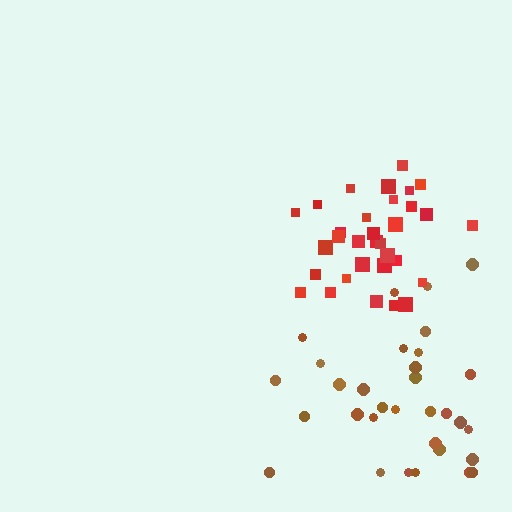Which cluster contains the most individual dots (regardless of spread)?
Brown (34).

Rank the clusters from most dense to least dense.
red, brown.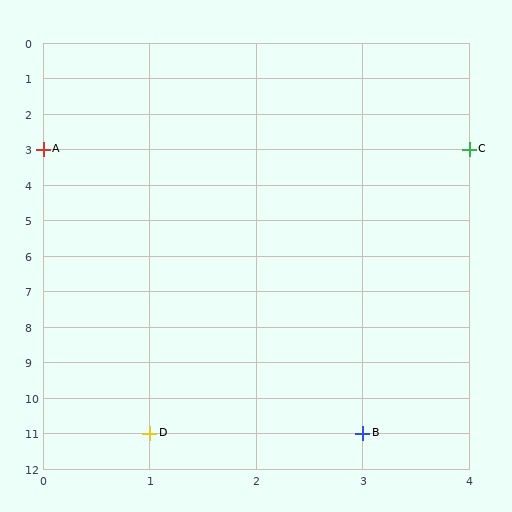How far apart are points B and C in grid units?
Points B and C are 1 column and 8 rows apart (about 8.1 grid units diagonally).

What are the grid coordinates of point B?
Point B is at grid coordinates (3, 11).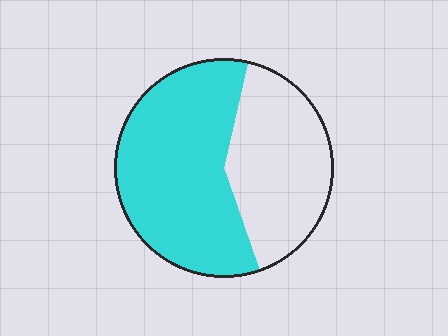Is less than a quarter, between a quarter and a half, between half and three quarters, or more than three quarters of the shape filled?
Between half and three quarters.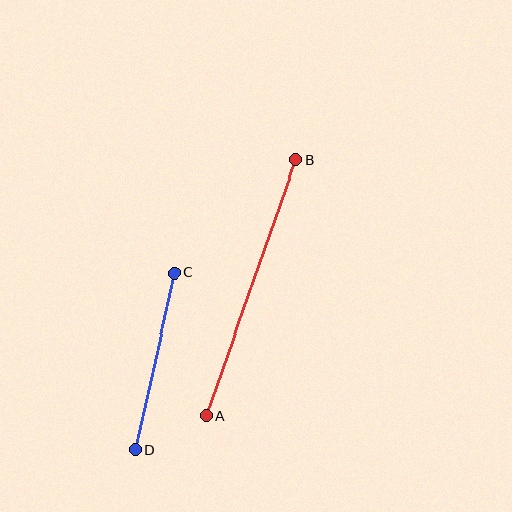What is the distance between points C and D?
The distance is approximately 181 pixels.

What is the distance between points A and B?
The distance is approximately 272 pixels.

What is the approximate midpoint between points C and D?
The midpoint is at approximately (155, 361) pixels.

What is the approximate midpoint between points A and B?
The midpoint is at approximately (251, 288) pixels.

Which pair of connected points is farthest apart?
Points A and B are farthest apart.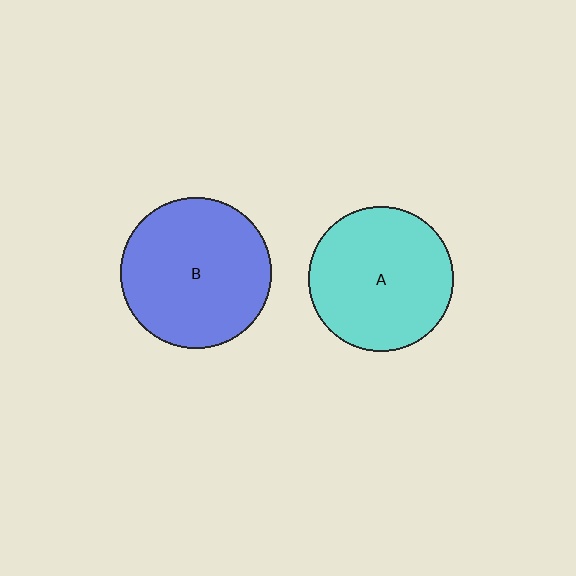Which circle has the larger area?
Circle B (blue).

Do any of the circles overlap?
No, none of the circles overlap.